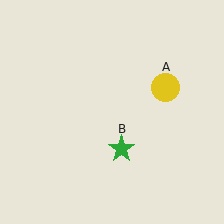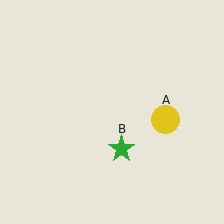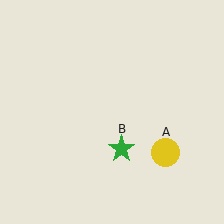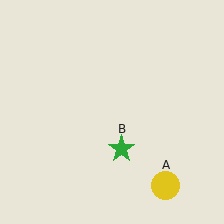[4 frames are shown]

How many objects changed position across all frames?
1 object changed position: yellow circle (object A).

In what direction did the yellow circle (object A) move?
The yellow circle (object A) moved down.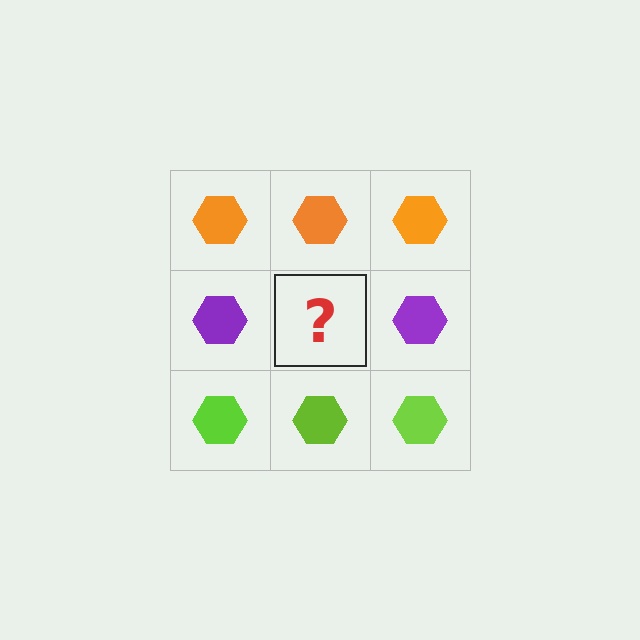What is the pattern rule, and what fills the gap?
The rule is that each row has a consistent color. The gap should be filled with a purple hexagon.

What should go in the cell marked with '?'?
The missing cell should contain a purple hexagon.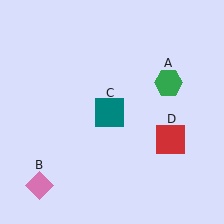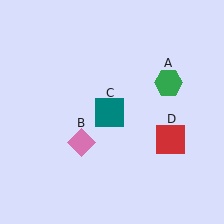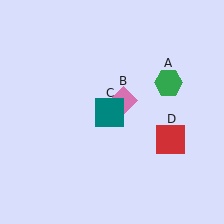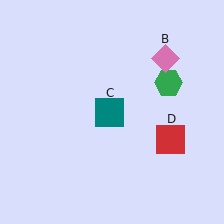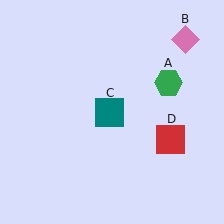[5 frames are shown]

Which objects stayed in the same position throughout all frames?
Green hexagon (object A) and teal square (object C) and red square (object D) remained stationary.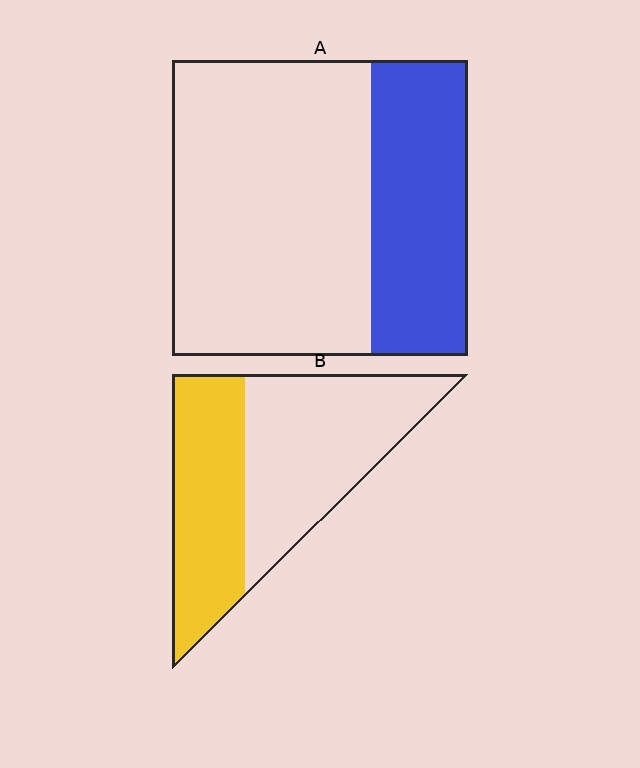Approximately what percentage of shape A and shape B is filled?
A is approximately 35% and B is approximately 45%.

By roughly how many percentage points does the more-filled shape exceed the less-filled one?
By roughly 10 percentage points (B over A).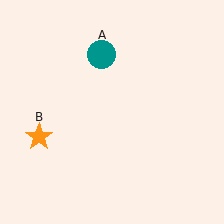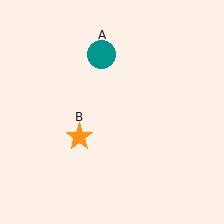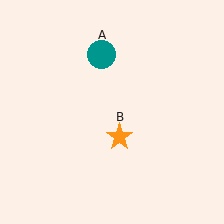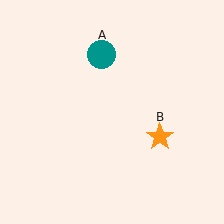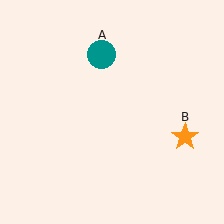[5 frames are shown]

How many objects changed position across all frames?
1 object changed position: orange star (object B).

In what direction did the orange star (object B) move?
The orange star (object B) moved right.